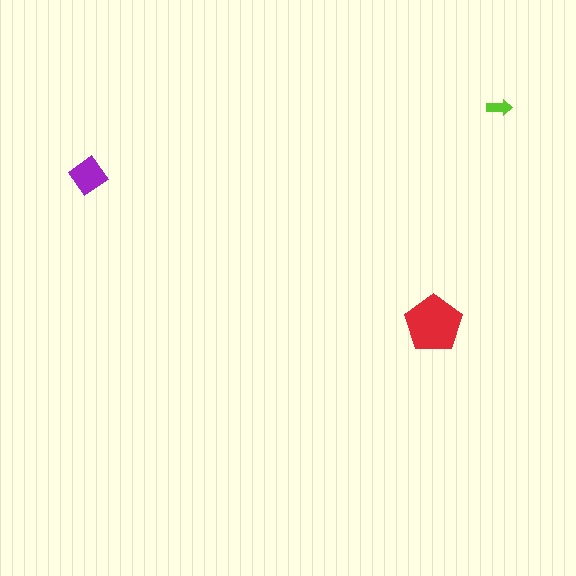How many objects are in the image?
There are 3 objects in the image.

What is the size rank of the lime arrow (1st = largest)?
3rd.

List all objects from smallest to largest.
The lime arrow, the purple diamond, the red pentagon.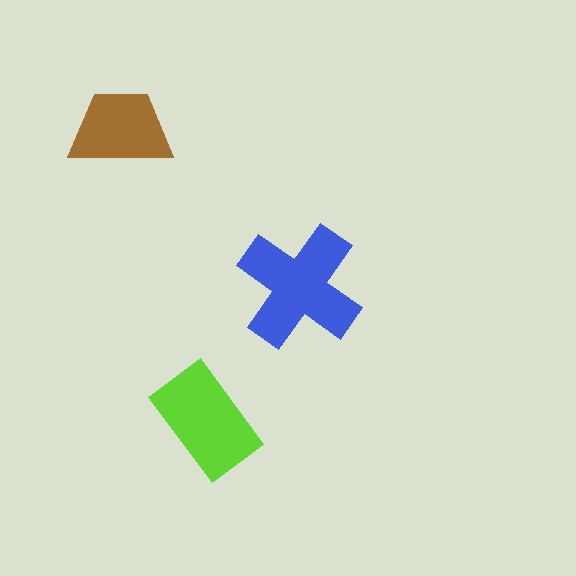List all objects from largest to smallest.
The blue cross, the lime rectangle, the brown trapezoid.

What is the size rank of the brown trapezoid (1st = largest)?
3rd.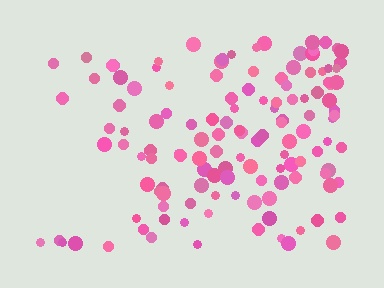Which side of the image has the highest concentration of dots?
The right.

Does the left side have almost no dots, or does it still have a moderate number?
Still a moderate number, just noticeably fewer than the right.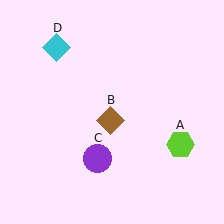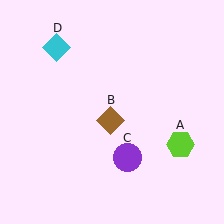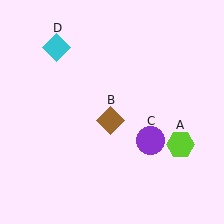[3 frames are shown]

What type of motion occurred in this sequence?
The purple circle (object C) rotated counterclockwise around the center of the scene.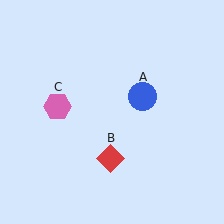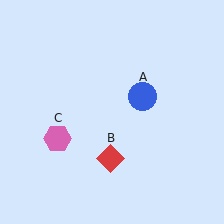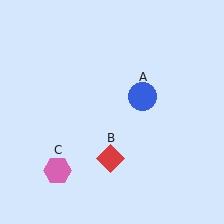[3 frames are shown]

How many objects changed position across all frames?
1 object changed position: pink hexagon (object C).